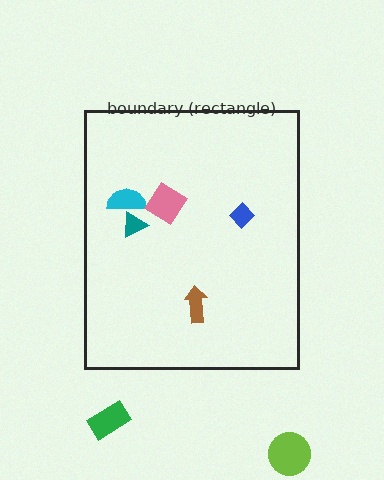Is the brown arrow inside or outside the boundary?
Inside.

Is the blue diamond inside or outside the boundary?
Inside.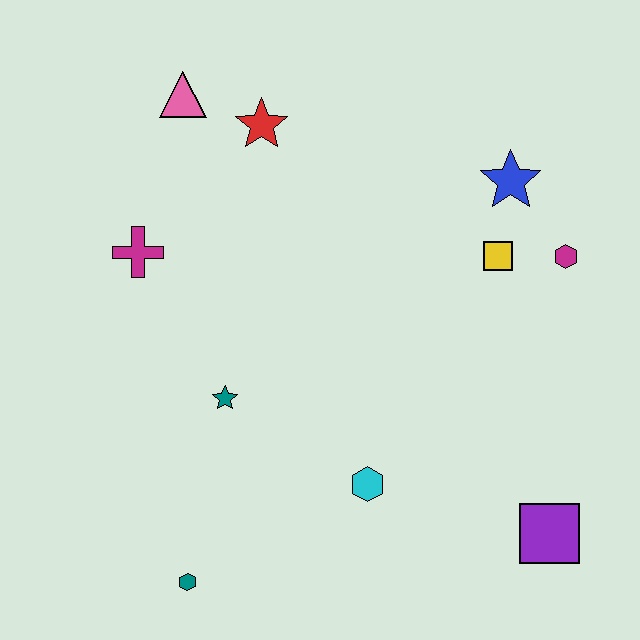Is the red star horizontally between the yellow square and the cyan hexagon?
No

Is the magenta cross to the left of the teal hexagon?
Yes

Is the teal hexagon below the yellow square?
Yes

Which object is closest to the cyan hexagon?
The teal star is closest to the cyan hexagon.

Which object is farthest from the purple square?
The pink triangle is farthest from the purple square.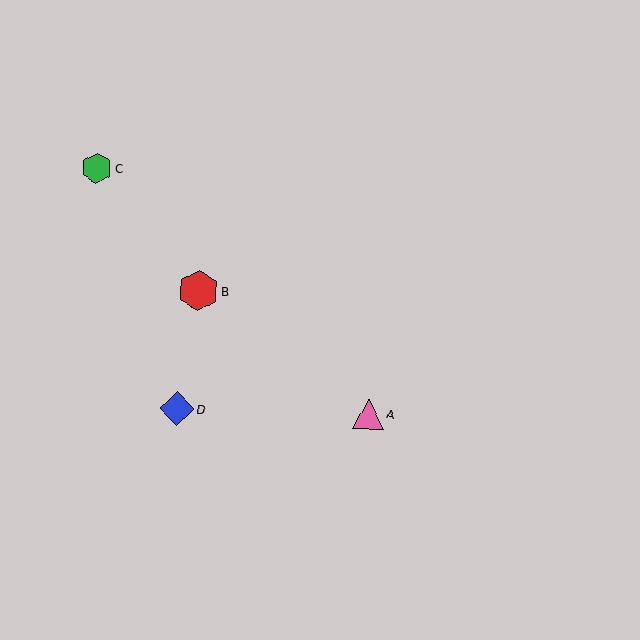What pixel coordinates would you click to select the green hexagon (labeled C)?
Click at (97, 168) to select the green hexagon C.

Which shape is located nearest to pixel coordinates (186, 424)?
The blue diamond (labeled D) at (177, 409) is nearest to that location.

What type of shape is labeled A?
Shape A is a pink triangle.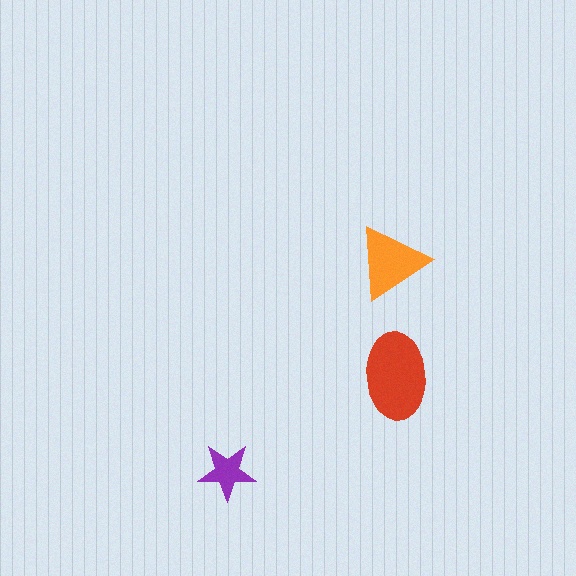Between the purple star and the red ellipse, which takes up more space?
The red ellipse.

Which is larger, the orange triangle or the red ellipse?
The red ellipse.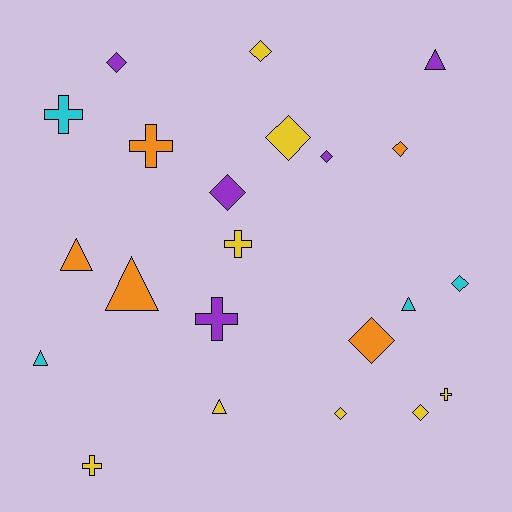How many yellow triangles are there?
There is 1 yellow triangle.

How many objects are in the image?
There are 22 objects.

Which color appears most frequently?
Yellow, with 8 objects.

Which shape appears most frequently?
Diamond, with 10 objects.